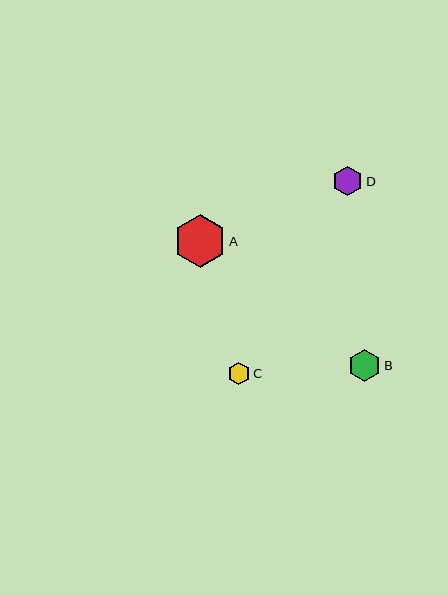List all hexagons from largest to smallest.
From largest to smallest: A, B, D, C.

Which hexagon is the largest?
Hexagon A is the largest with a size of approximately 53 pixels.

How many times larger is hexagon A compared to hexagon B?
Hexagon A is approximately 1.7 times the size of hexagon B.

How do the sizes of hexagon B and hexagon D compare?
Hexagon B and hexagon D are approximately the same size.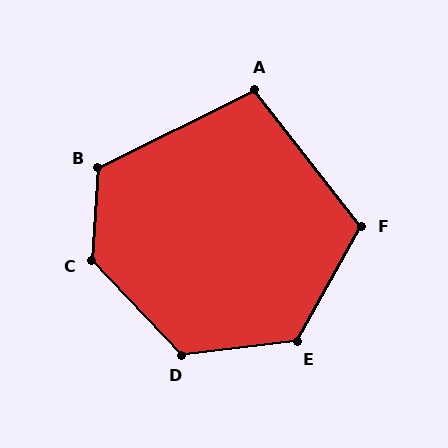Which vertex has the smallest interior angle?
A, at approximately 101 degrees.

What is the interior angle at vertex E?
Approximately 127 degrees (obtuse).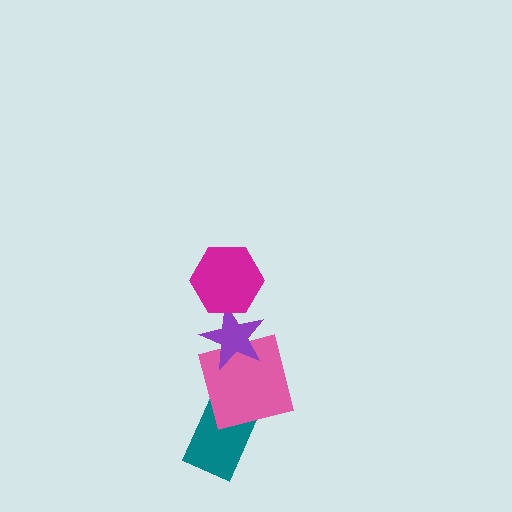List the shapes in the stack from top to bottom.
From top to bottom: the magenta hexagon, the purple star, the pink square, the teal rectangle.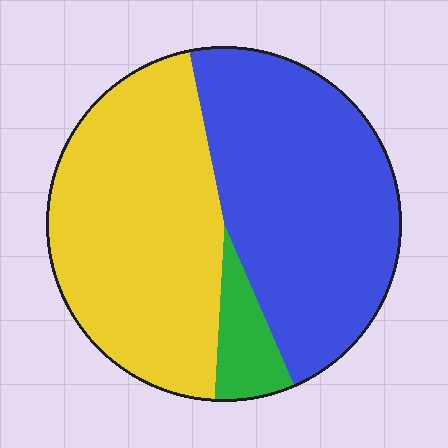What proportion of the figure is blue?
Blue covers 47% of the figure.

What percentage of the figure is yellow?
Yellow covers roughly 45% of the figure.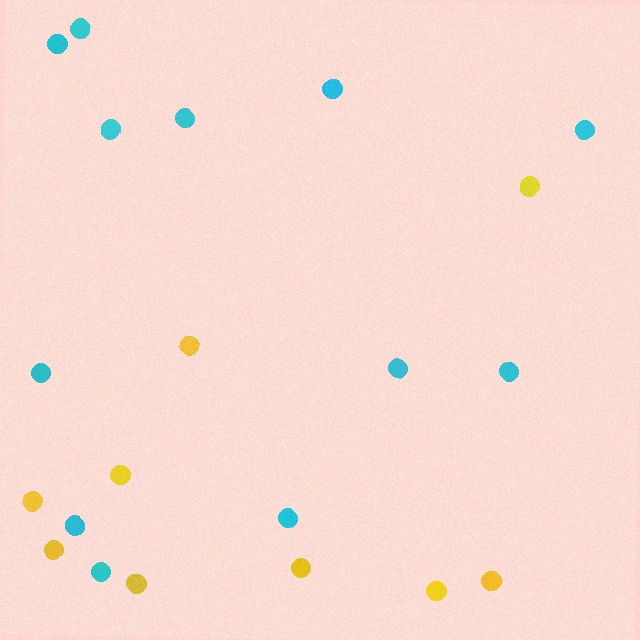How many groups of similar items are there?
There are 2 groups: one group of cyan circles (12) and one group of yellow circles (9).